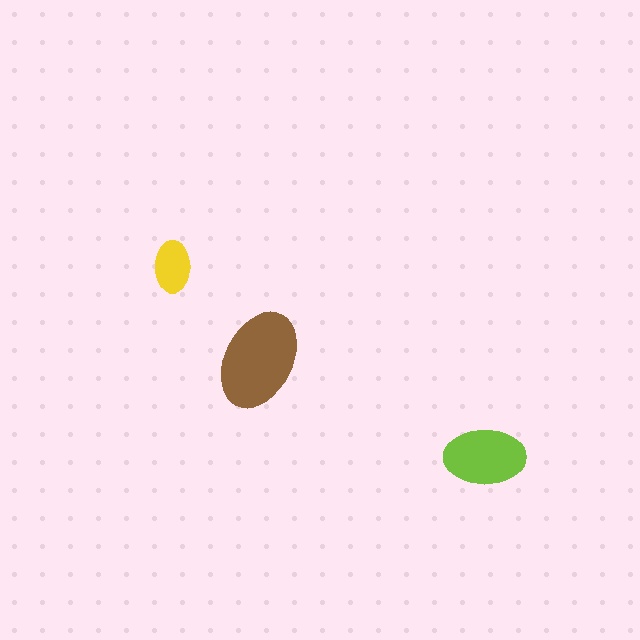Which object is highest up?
The yellow ellipse is topmost.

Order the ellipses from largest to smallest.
the brown one, the lime one, the yellow one.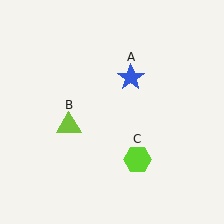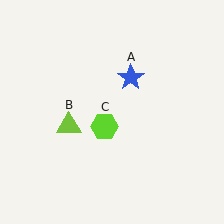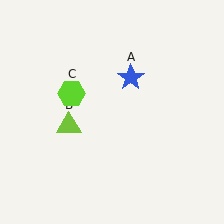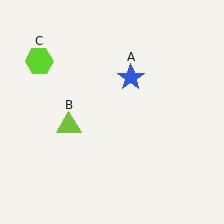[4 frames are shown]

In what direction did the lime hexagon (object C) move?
The lime hexagon (object C) moved up and to the left.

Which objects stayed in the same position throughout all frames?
Blue star (object A) and lime triangle (object B) remained stationary.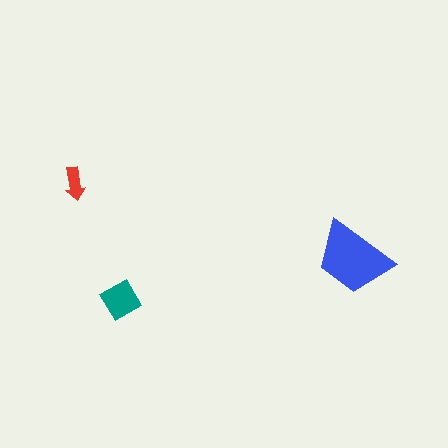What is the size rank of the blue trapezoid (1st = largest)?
1st.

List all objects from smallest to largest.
The red arrow, the teal diamond, the blue trapezoid.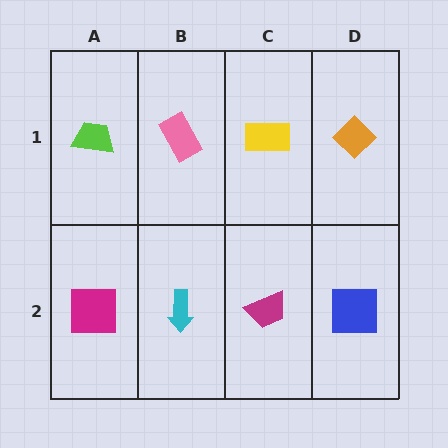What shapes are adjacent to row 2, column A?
A lime trapezoid (row 1, column A), a cyan arrow (row 2, column B).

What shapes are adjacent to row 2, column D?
An orange diamond (row 1, column D), a magenta trapezoid (row 2, column C).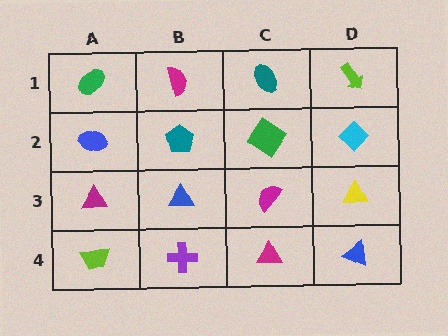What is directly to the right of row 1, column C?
A lime arrow.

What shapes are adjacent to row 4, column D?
A yellow triangle (row 3, column D), a magenta triangle (row 4, column C).